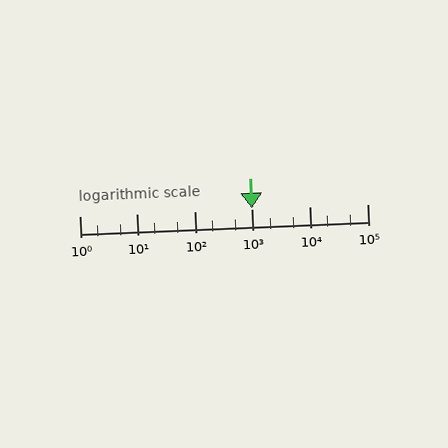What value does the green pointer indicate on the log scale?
The pointer indicates approximately 1000.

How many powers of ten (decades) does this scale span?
The scale spans 5 decades, from 1 to 100000.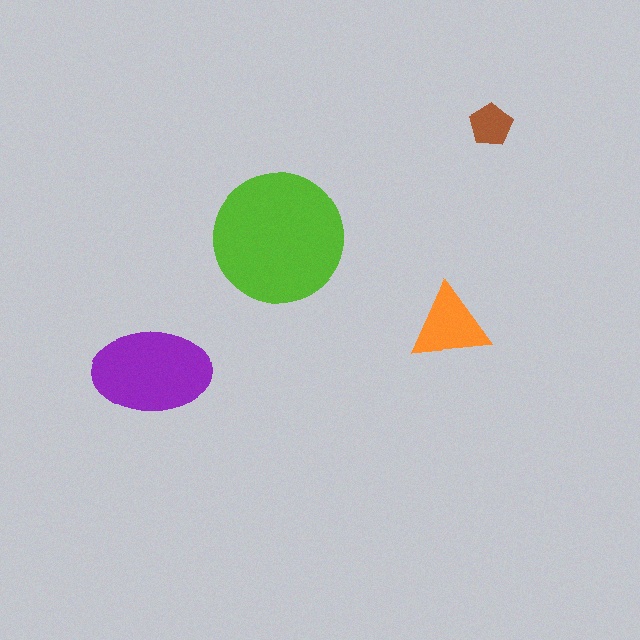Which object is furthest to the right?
The brown pentagon is rightmost.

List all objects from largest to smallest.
The lime circle, the purple ellipse, the orange triangle, the brown pentagon.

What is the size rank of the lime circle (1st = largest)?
1st.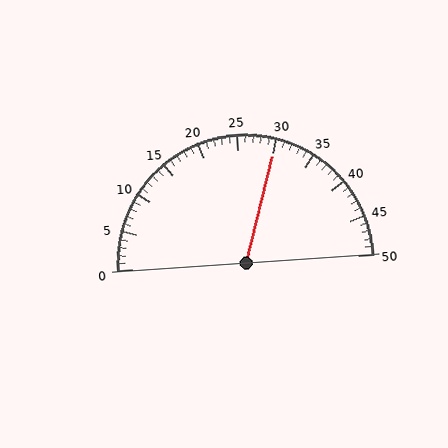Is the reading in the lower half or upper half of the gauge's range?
The reading is in the upper half of the range (0 to 50).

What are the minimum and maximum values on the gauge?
The gauge ranges from 0 to 50.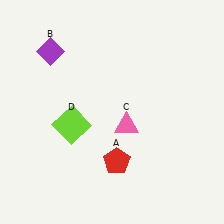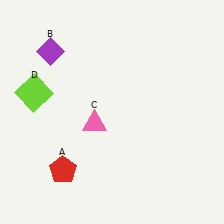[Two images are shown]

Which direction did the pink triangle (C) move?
The pink triangle (C) moved left.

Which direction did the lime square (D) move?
The lime square (D) moved left.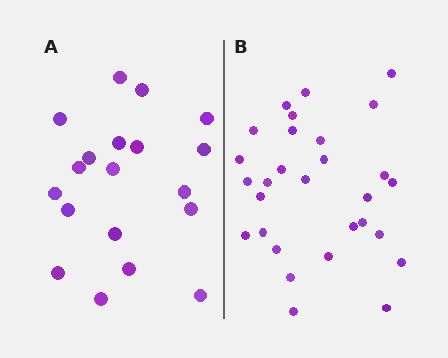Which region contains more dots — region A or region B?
Region B (the right region) has more dots.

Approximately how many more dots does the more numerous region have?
Region B has roughly 10 or so more dots than region A.